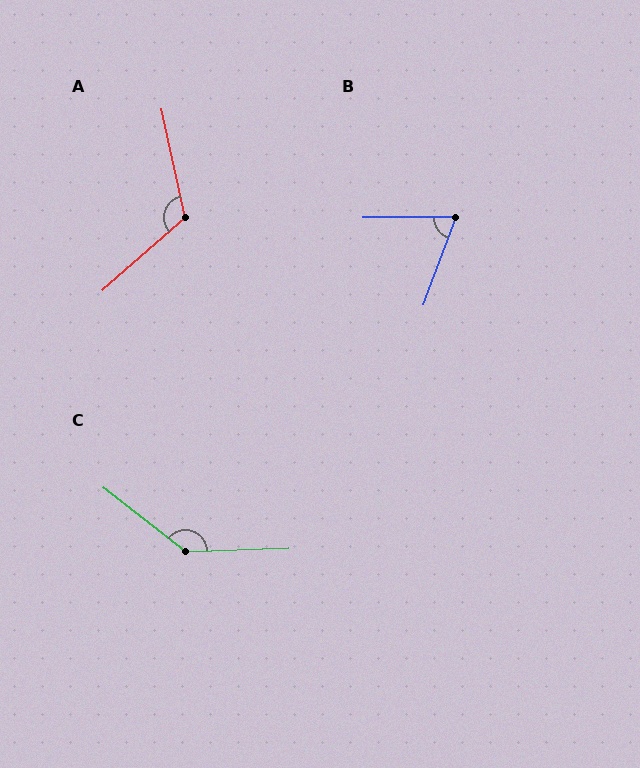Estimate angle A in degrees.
Approximately 119 degrees.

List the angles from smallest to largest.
B (69°), A (119°), C (140°).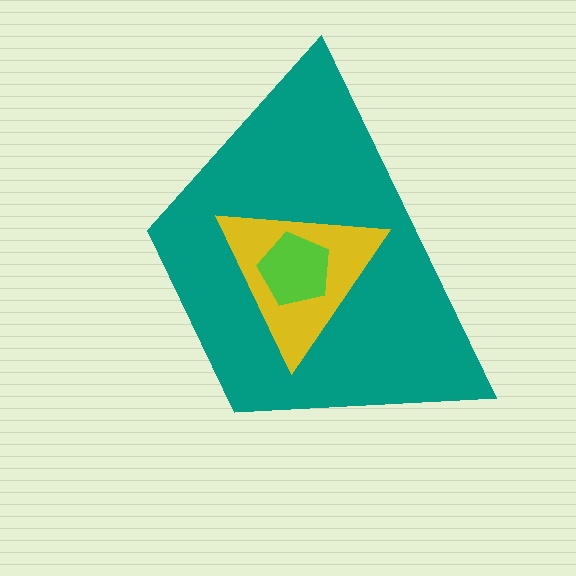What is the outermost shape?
The teal trapezoid.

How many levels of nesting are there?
3.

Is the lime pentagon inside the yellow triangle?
Yes.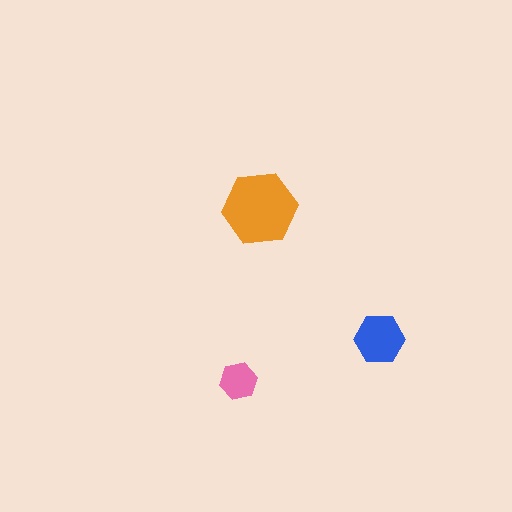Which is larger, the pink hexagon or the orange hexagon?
The orange one.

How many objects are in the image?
There are 3 objects in the image.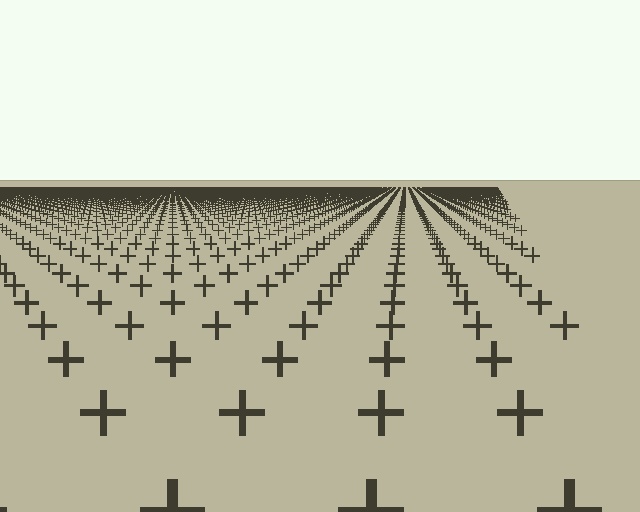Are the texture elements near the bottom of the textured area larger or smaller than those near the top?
Larger. Near the bottom, elements are closer to the viewer and appear at a bigger on-screen size.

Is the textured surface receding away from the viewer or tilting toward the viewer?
The surface is receding away from the viewer. Texture elements get smaller and denser toward the top.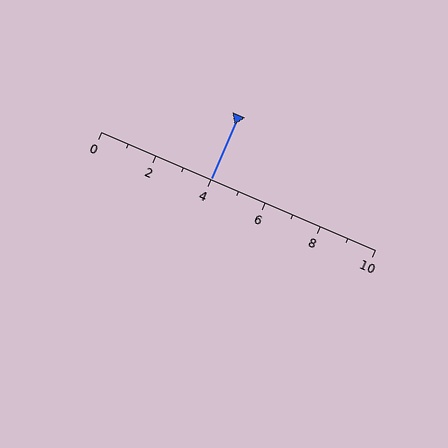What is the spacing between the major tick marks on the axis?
The major ticks are spaced 2 apart.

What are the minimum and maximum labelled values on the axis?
The axis runs from 0 to 10.